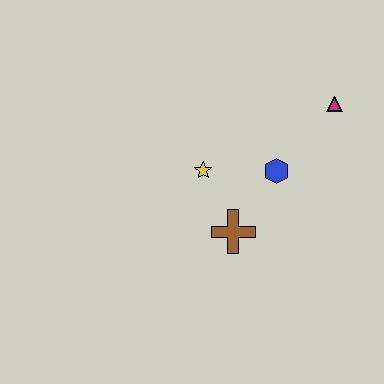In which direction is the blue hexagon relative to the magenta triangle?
The blue hexagon is below the magenta triangle.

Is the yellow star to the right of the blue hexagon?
No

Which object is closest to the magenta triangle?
The blue hexagon is closest to the magenta triangle.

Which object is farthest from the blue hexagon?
The magenta triangle is farthest from the blue hexagon.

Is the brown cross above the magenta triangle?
No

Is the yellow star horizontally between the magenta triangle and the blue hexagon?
No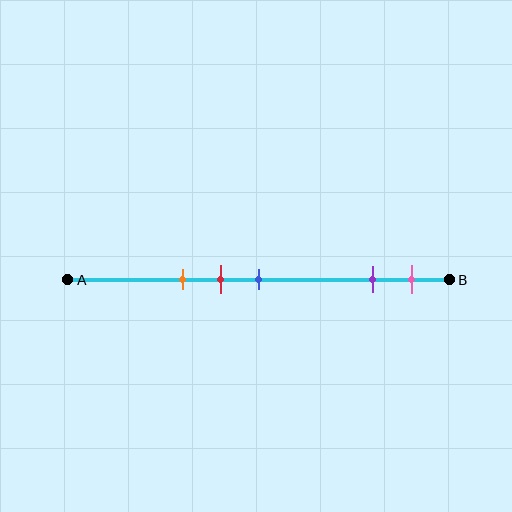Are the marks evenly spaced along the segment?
No, the marks are not evenly spaced.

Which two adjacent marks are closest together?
The red and blue marks are the closest adjacent pair.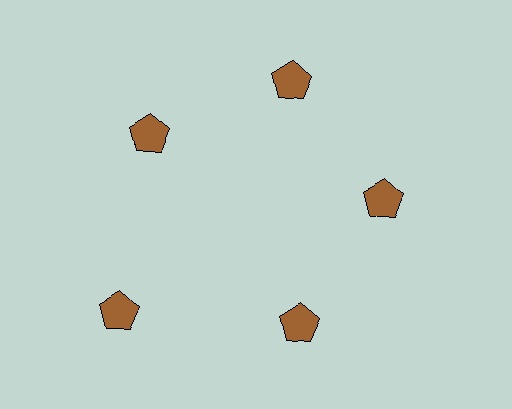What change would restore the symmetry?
The symmetry would be restored by moving it inward, back onto the ring so that all 5 pentagons sit at equal angles and equal distance from the center.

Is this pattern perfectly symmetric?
No. The 5 brown pentagons are arranged in a ring, but one element near the 8 o'clock position is pushed outward from the center, breaking the 5-fold rotational symmetry.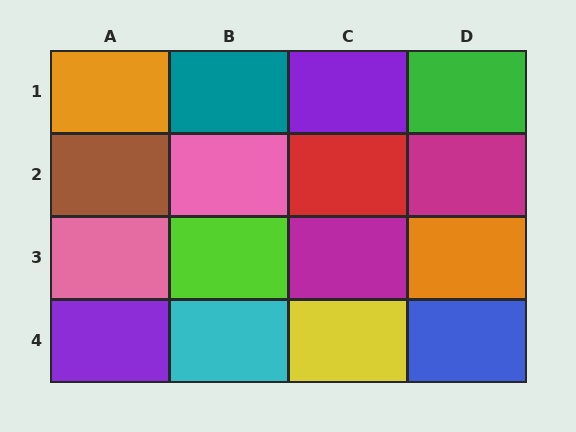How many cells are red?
1 cell is red.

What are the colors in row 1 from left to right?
Orange, teal, purple, green.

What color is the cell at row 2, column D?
Magenta.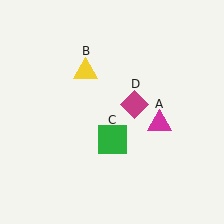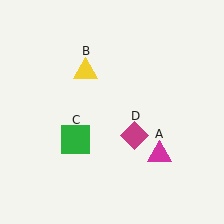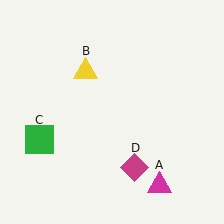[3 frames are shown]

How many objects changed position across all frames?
3 objects changed position: magenta triangle (object A), green square (object C), magenta diamond (object D).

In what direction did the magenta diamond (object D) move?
The magenta diamond (object D) moved down.